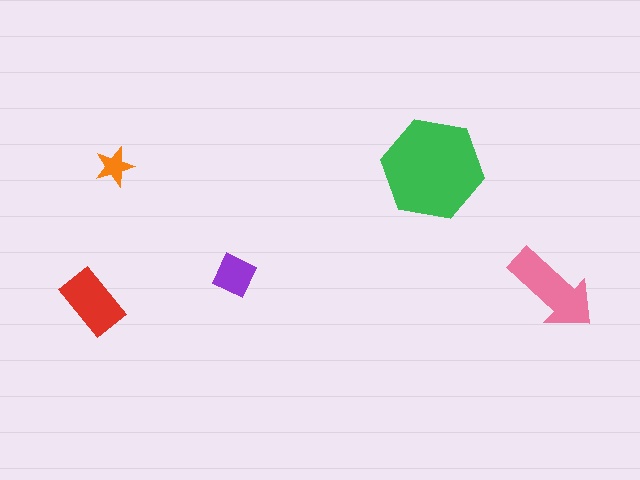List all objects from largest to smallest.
The green hexagon, the pink arrow, the red rectangle, the purple diamond, the orange star.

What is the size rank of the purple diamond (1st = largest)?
4th.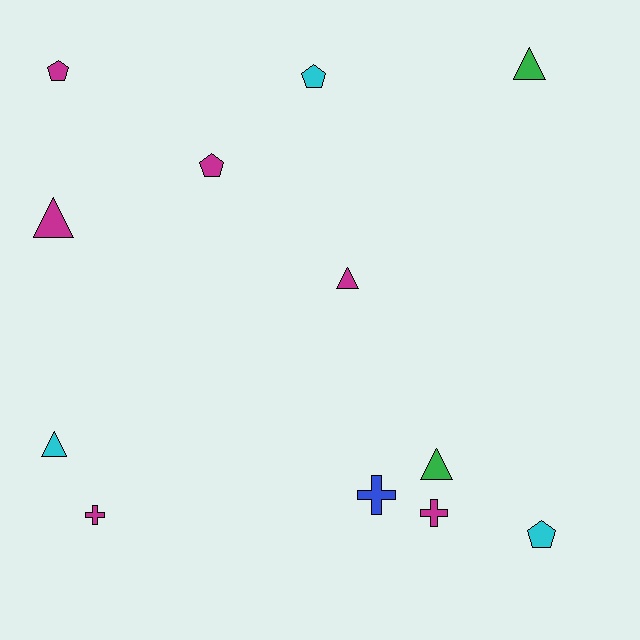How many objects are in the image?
There are 12 objects.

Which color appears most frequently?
Magenta, with 6 objects.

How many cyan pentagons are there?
There are 2 cyan pentagons.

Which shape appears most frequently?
Triangle, with 5 objects.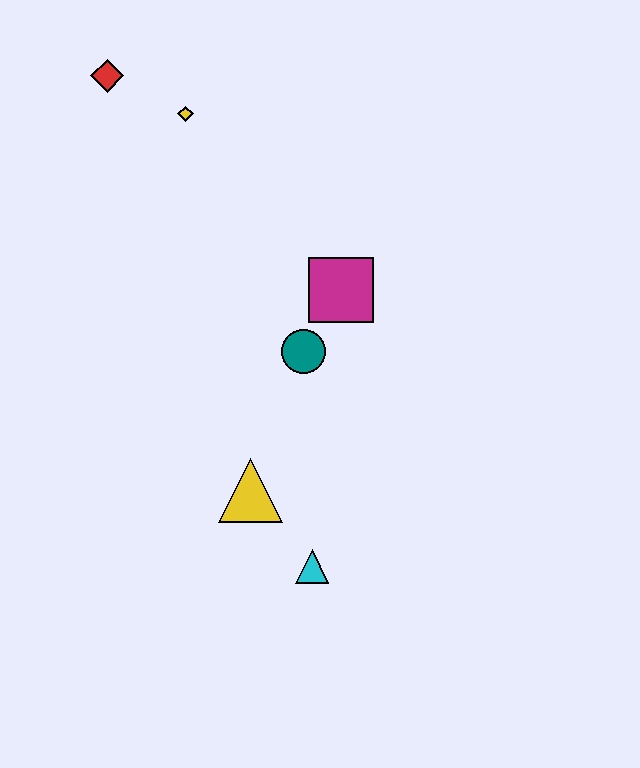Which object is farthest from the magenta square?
The red diamond is farthest from the magenta square.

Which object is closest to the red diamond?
The yellow diamond is closest to the red diamond.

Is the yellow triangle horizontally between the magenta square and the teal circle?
No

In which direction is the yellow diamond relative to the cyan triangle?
The yellow diamond is above the cyan triangle.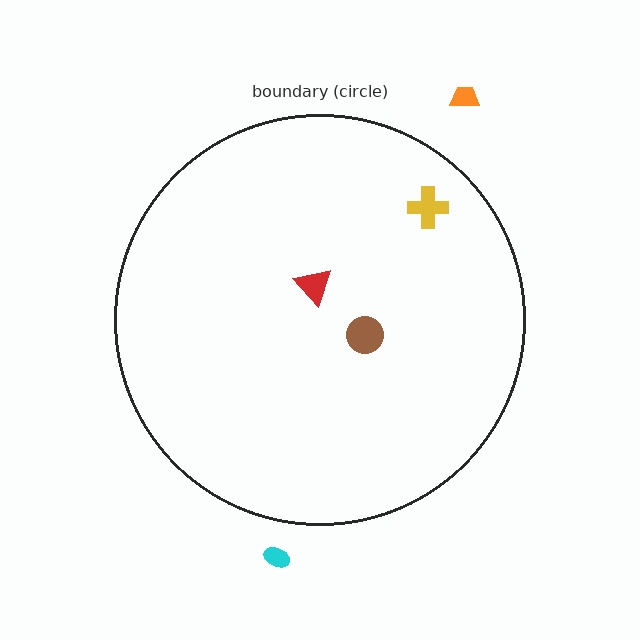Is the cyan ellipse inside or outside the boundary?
Outside.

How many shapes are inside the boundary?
3 inside, 2 outside.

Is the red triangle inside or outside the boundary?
Inside.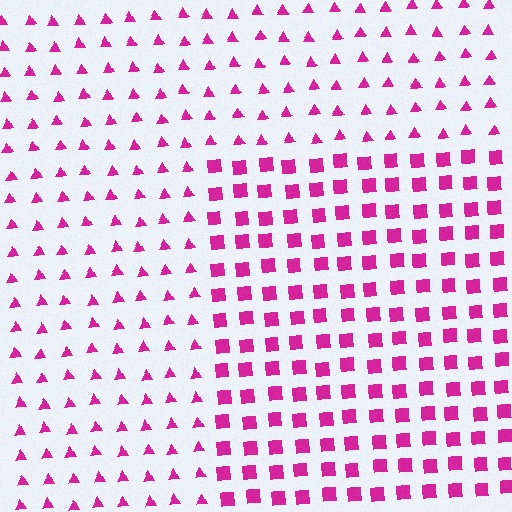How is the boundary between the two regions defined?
The boundary is defined by a change in element shape: squares inside vs. triangles outside. All elements share the same color and spacing.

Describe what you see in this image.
The image is filled with small magenta elements arranged in a uniform grid. A rectangle-shaped region contains squares, while the surrounding area contains triangles. The boundary is defined purely by the change in element shape.